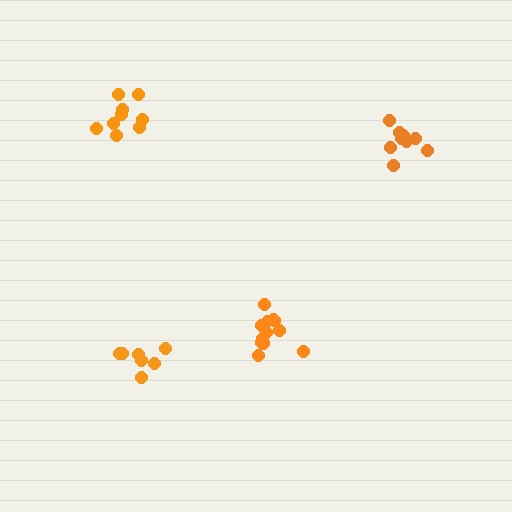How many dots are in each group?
Group 1: 7 dots, Group 2: 12 dots, Group 3: 9 dots, Group 4: 9 dots (37 total).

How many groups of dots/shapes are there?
There are 4 groups.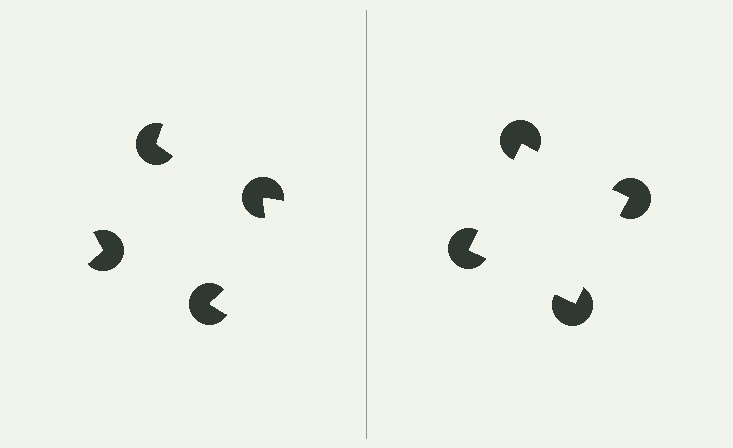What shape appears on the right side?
An illusory square.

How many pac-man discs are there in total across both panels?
8 — 4 on each side.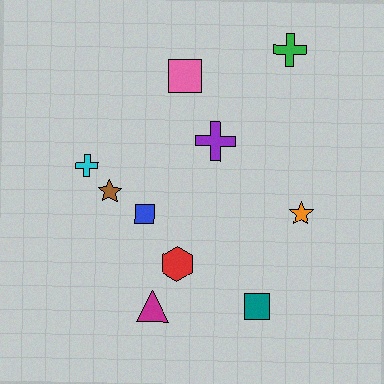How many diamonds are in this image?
There are no diamonds.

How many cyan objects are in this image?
There is 1 cyan object.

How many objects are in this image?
There are 10 objects.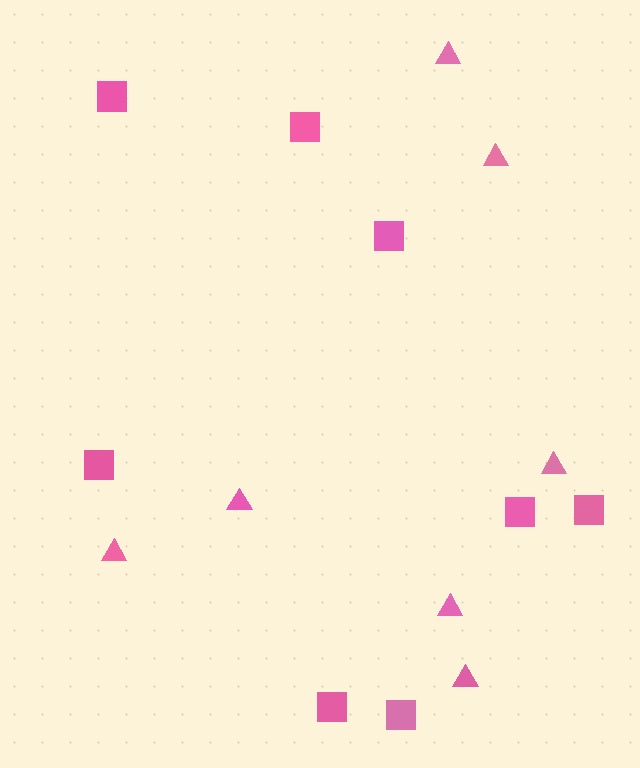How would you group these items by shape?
There are 2 groups: one group of triangles (7) and one group of squares (8).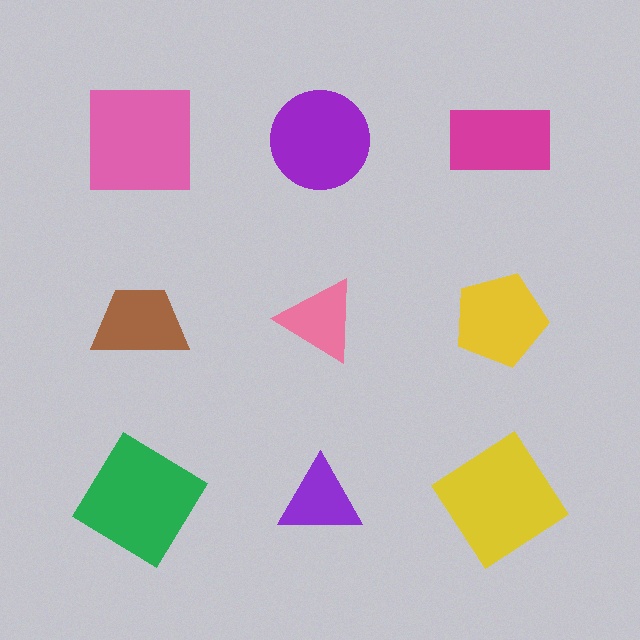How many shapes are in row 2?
3 shapes.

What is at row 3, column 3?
A yellow diamond.